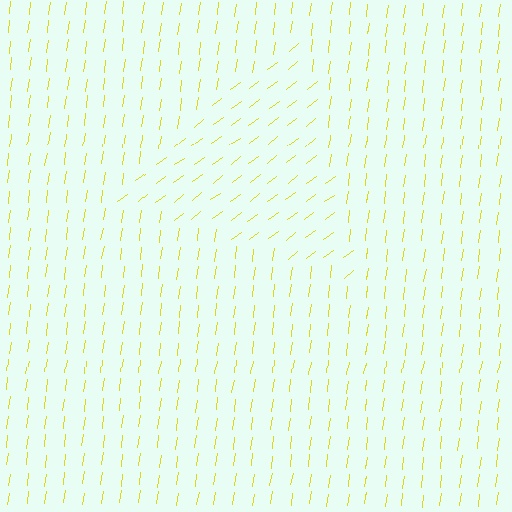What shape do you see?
I see a triangle.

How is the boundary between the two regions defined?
The boundary is defined purely by a change in line orientation (approximately 45 degrees difference). All lines are the same color and thickness.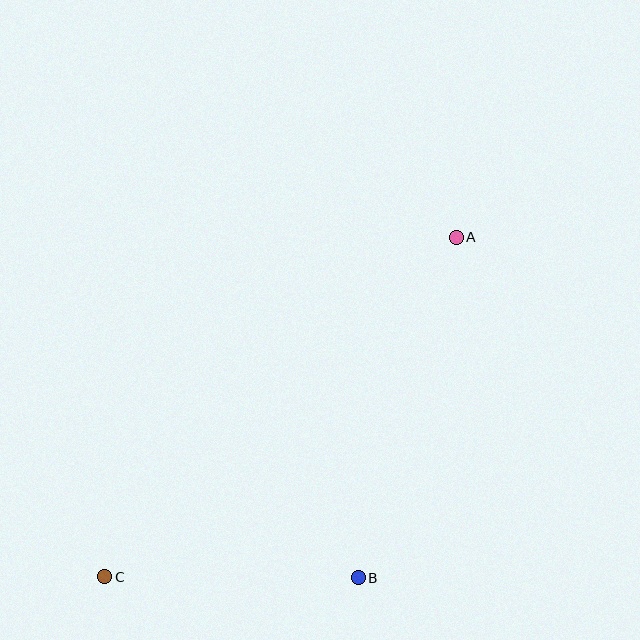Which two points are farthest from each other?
Points A and C are farthest from each other.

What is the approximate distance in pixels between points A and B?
The distance between A and B is approximately 354 pixels.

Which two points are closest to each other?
Points B and C are closest to each other.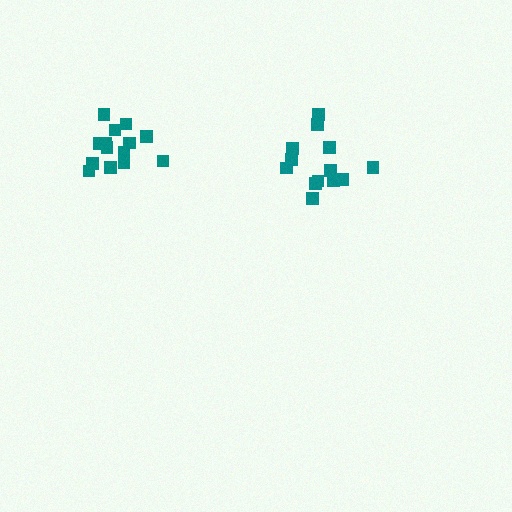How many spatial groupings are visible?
There are 2 spatial groupings.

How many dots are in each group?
Group 1: 14 dots, Group 2: 13 dots (27 total).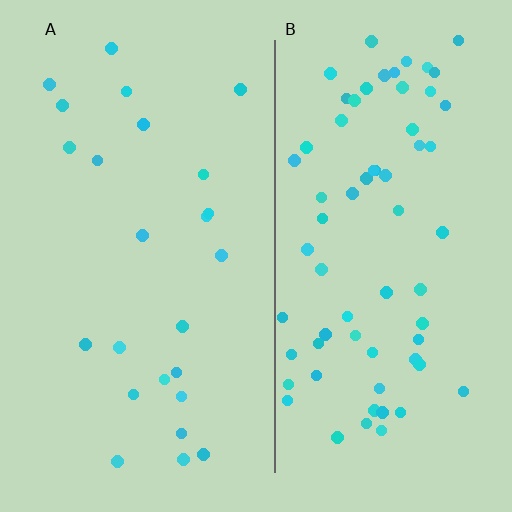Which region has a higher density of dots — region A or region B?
B (the right).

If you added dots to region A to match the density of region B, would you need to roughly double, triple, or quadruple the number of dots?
Approximately triple.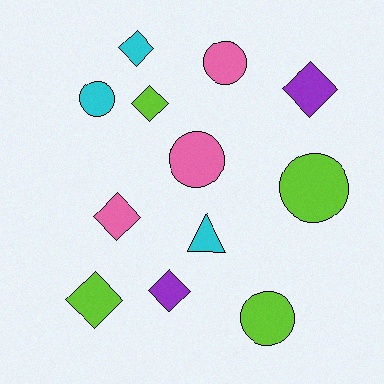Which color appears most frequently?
Lime, with 4 objects.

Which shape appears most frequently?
Diamond, with 6 objects.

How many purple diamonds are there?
There are 2 purple diamonds.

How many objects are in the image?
There are 12 objects.